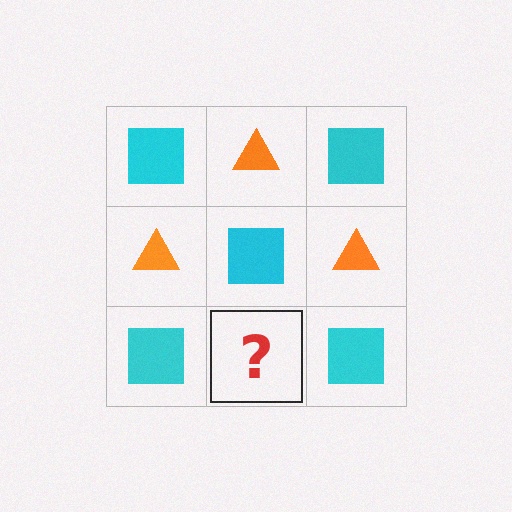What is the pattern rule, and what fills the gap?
The rule is that it alternates cyan square and orange triangle in a checkerboard pattern. The gap should be filled with an orange triangle.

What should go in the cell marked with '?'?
The missing cell should contain an orange triangle.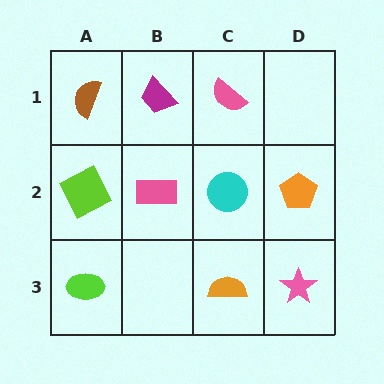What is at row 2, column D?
An orange pentagon.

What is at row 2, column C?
A cyan circle.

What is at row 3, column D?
A pink star.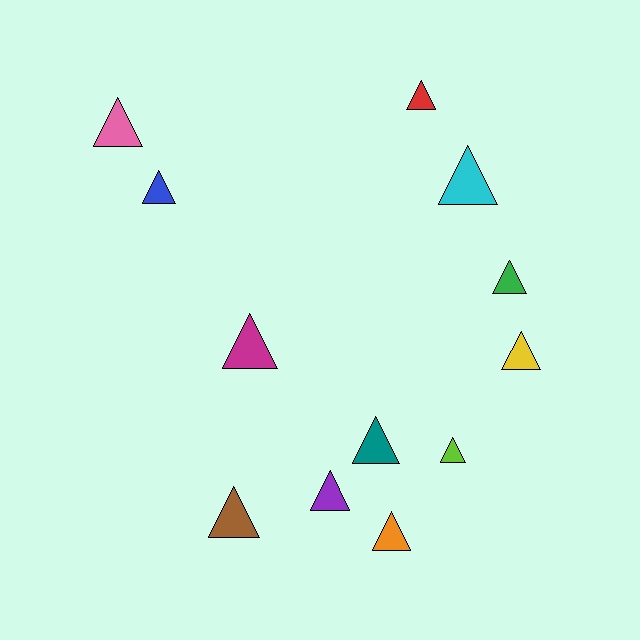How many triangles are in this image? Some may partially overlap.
There are 12 triangles.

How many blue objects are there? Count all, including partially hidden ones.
There is 1 blue object.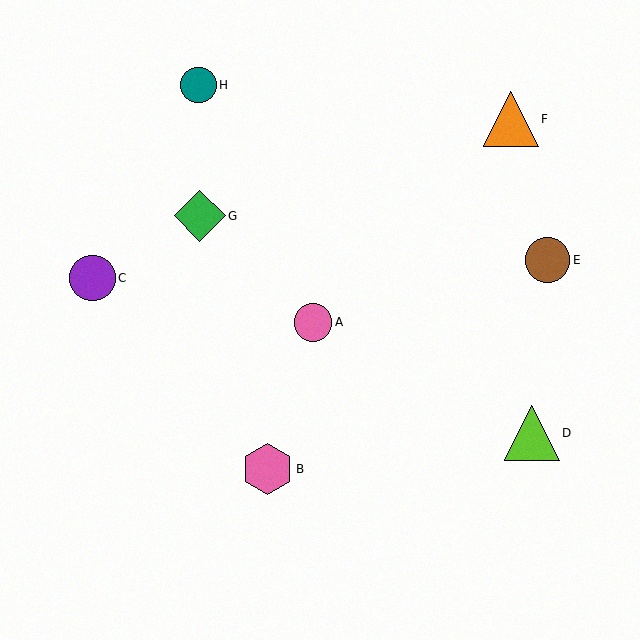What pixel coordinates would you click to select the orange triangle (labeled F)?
Click at (511, 119) to select the orange triangle F.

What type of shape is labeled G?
Shape G is a green diamond.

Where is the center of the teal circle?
The center of the teal circle is at (198, 85).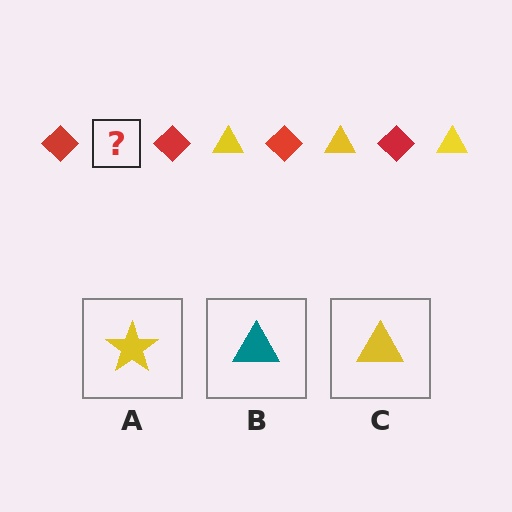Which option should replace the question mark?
Option C.